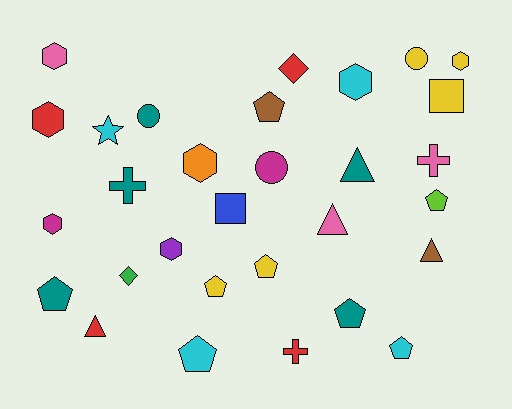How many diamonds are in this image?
There are 2 diamonds.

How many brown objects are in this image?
There are 2 brown objects.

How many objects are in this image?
There are 30 objects.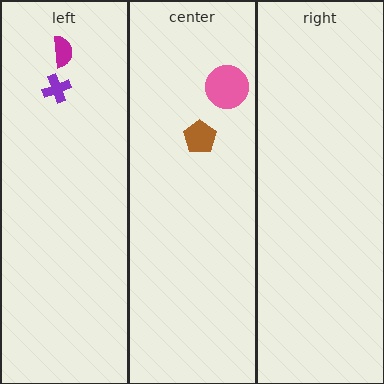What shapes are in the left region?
The purple cross, the magenta semicircle.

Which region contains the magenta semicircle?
The left region.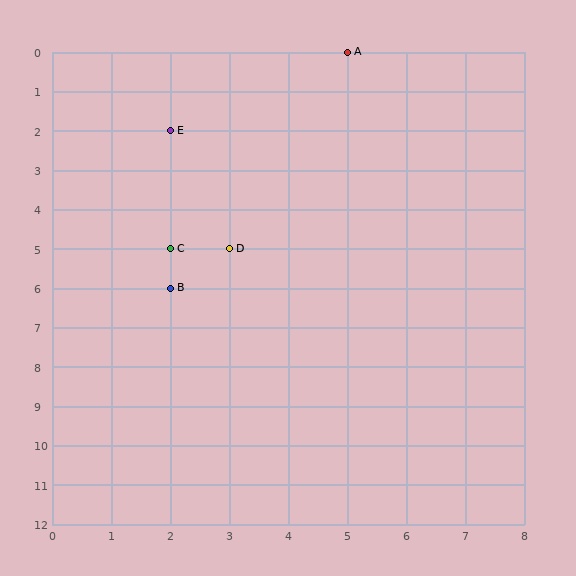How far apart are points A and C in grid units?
Points A and C are 3 columns and 5 rows apart (about 5.8 grid units diagonally).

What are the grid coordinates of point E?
Point E is at grid coordinates (2, 2).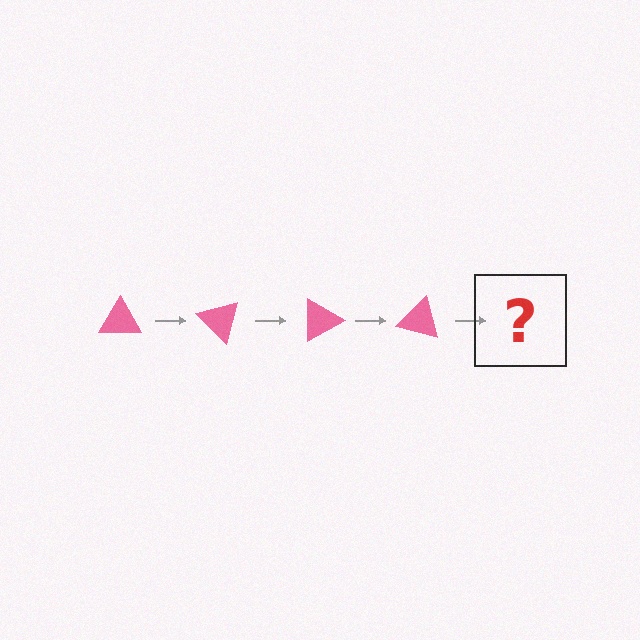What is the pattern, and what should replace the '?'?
The pattern is that the triangle rotates 45 degrees each step. The '?' should be a pink triangle rotated 180 degrees.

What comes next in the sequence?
The next element should be a pink triangle rotated 180 degrees.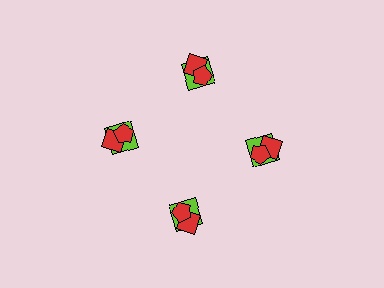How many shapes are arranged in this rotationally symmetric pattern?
There are 12 shapes, arranged in 4 groups of 3.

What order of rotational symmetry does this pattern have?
This pattern has 4-fold rotational symmetry.